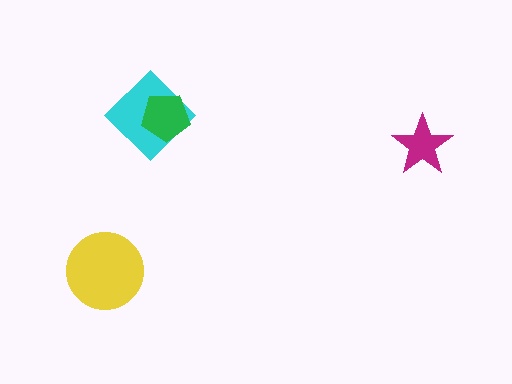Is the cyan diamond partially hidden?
Yes, it is partially covered by another shape.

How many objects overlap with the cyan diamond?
1 object overlaps with the cyan diamond.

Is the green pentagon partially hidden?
No, no other shape covers it.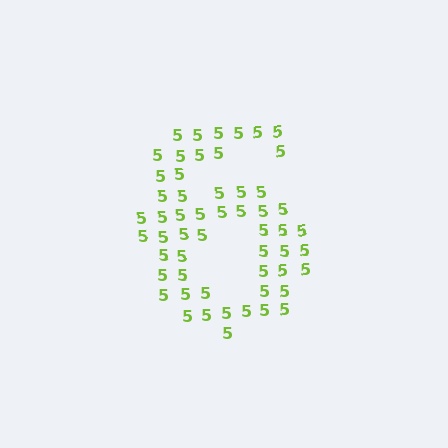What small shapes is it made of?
It is made of small digit 5's.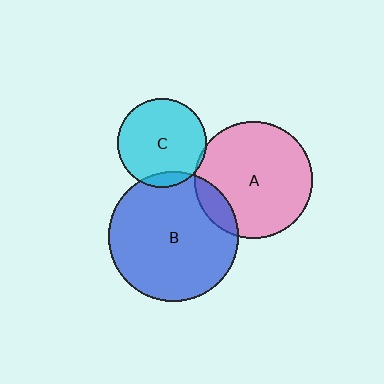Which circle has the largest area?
Circle B (blue).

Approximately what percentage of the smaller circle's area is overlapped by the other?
Approximately 10%.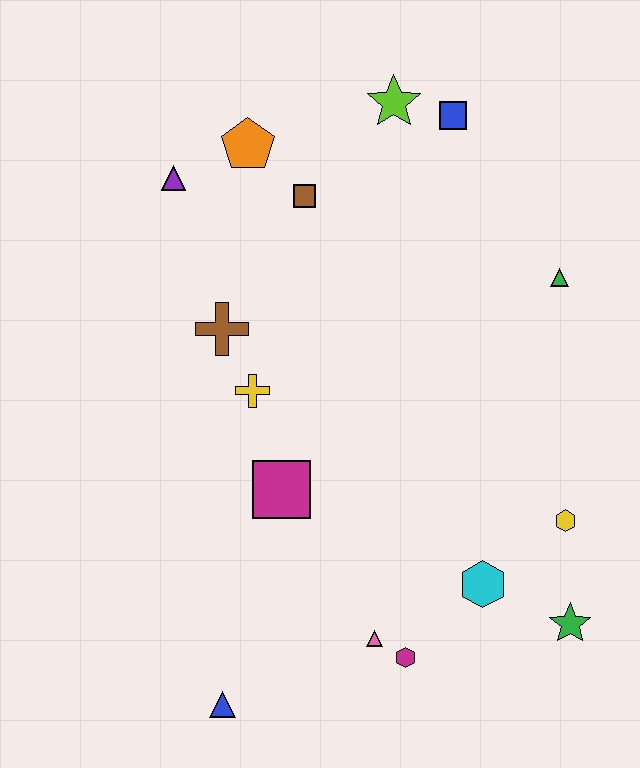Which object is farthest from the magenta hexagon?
The lime star is farthest from the magenta hexagon.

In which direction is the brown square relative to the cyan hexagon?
The brown square is above the cyan hexagon.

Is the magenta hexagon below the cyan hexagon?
Yes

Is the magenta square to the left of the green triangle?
Yes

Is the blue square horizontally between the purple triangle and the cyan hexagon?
Yes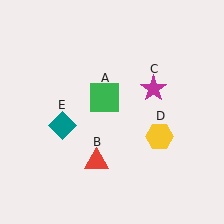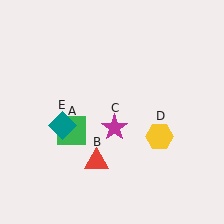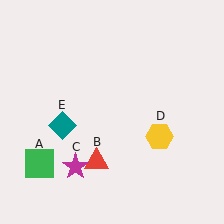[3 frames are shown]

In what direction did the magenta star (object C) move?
The magenta star (object C) moved down and to the left.